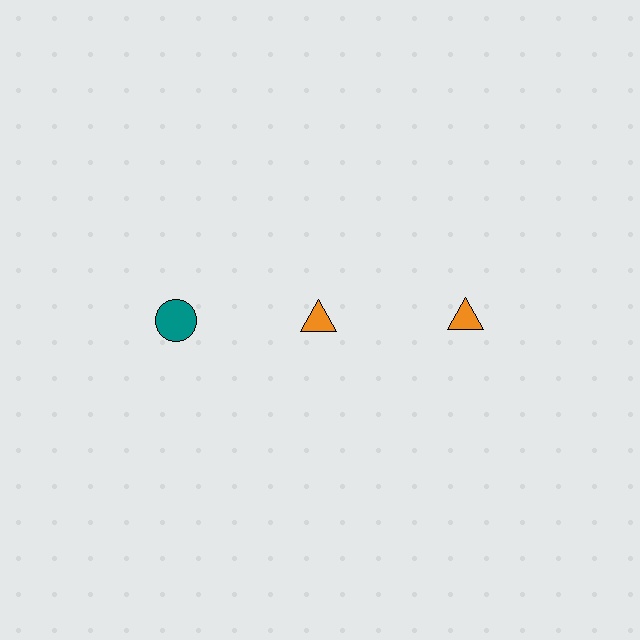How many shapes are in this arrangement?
There are 3 shapes arranged in a grid pattern.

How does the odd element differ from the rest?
It differs in both color (teal instead of orange) and shape (circle instead of triangle).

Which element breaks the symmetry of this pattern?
The teal circle in the top row, leftmost column breaks the symmetry. All other shapes are orange triangles.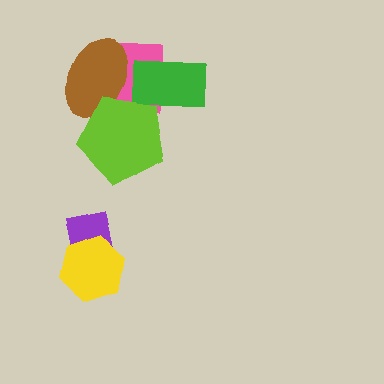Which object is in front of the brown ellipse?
The lime pentagon is in front of the brown ellipse.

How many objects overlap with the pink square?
3 objects overlap with the pink square.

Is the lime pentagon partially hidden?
No, no other shape covers it.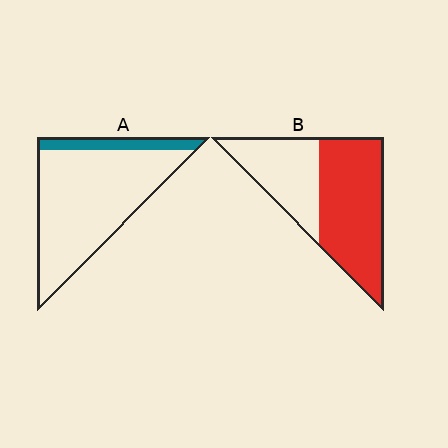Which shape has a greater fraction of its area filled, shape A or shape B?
Shape B.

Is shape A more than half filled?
No.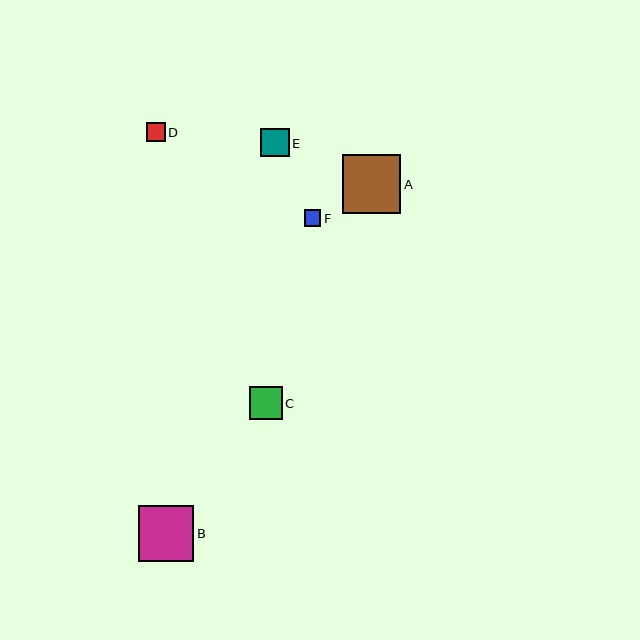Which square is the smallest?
Square F is the smallest with a size of approximately 16 pixels.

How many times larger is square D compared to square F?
Square D is approximately 1.1 times the size of square F.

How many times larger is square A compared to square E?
Square A is approximately 2.1 times the size of square E.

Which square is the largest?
Square A is the largest with a size of approximately 59 pixels.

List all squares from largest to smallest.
From largest to smallest: A, B, C, E, D, F.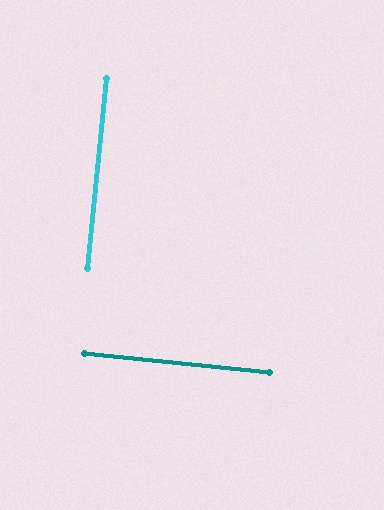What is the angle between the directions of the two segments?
Approximately 90 degrees.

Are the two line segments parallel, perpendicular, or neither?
Perpendicular — they meet at approximately 90°.